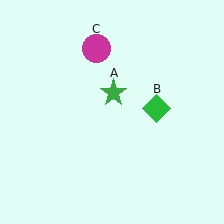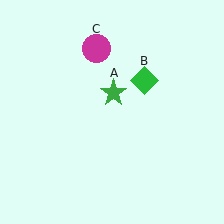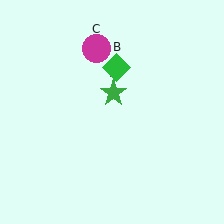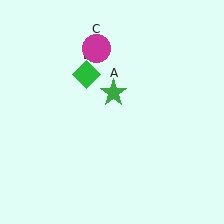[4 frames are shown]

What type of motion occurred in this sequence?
The green diamond (object B) rotated counterclockwise around the center of the scene.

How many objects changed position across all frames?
1 object changed position: green diamond (object B).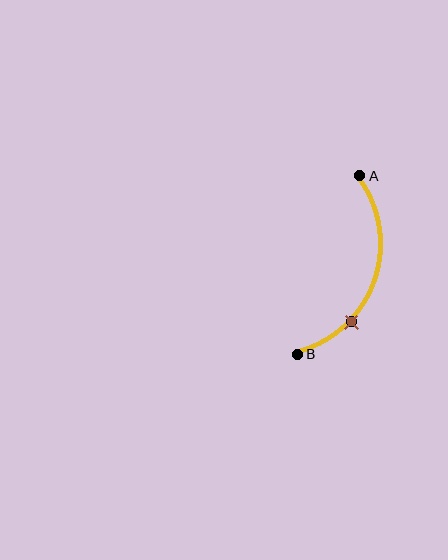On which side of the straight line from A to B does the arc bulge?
The arc bulges to the right of the straight line connecting A and B.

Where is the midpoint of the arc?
The arc midpoint is the point on the curve farthest from the straight line joining A and B. It sits to the right of that line.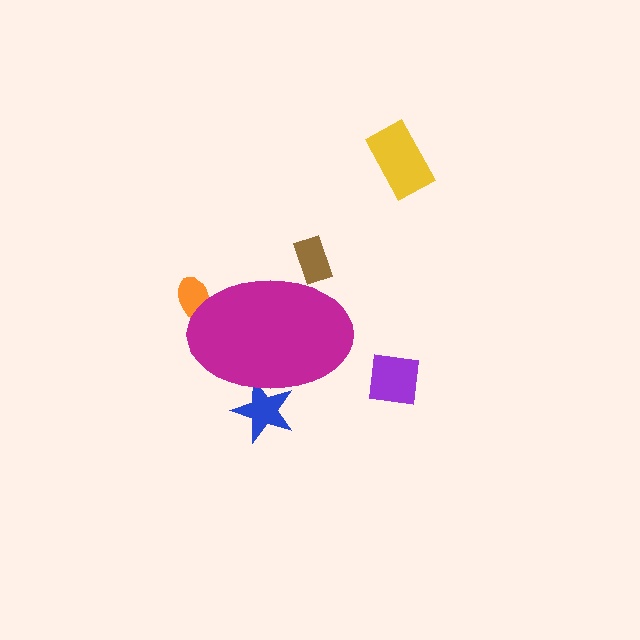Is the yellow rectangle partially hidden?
No, the yellow rectangle is fully visible.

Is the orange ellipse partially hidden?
Yes, the orange ellipse is partially hidden behind the magenta ellipse.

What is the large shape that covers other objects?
A magenta ellipse.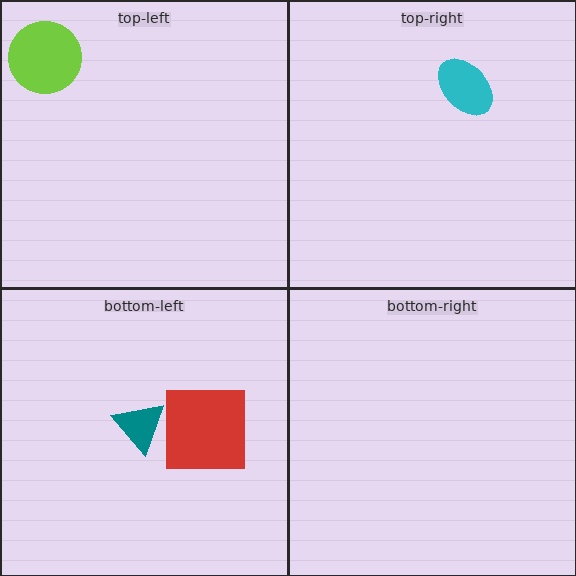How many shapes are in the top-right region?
1.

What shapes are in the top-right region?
The cyan ellipse.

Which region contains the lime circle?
The top-left region.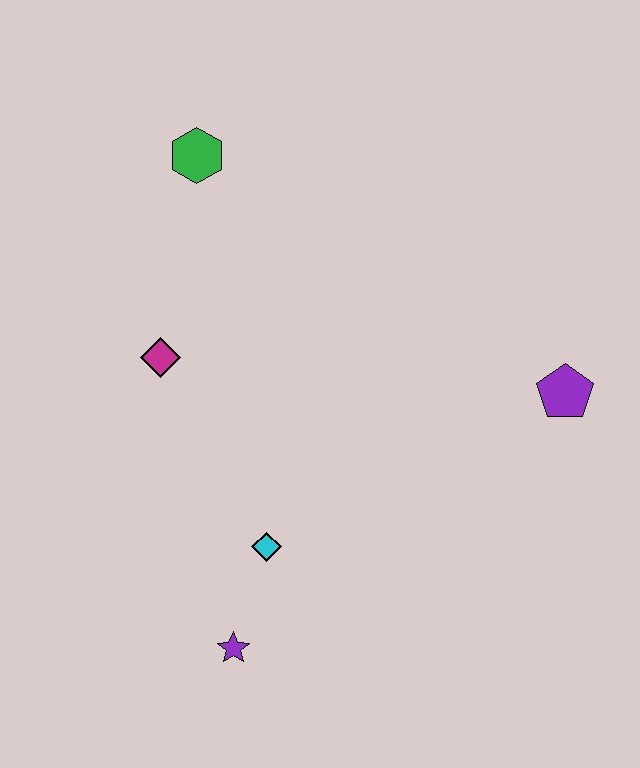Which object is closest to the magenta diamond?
The green hexagon is closest to the magenta diamond.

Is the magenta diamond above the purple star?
Yes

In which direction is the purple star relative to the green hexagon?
The purple star is below the green hexagon.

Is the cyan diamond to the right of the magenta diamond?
Yes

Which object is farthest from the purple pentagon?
The green hexagon is farthest from the purple pentagon.